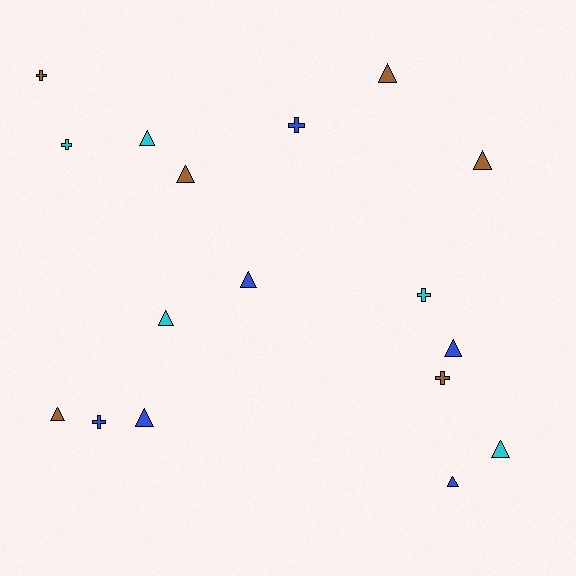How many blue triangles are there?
There are 4 blue triangles.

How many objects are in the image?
There are 17 objects.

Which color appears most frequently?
Brown, with 6 objects.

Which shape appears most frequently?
Triangle, with 11 objects.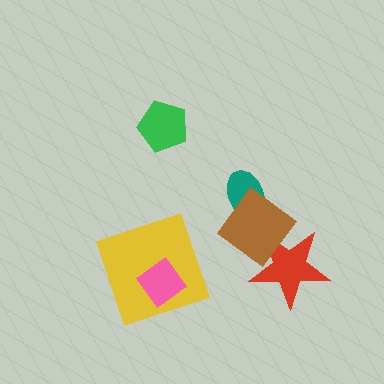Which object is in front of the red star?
The brown diamond is in front of the red star.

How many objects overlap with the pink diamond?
1 object overlaps with the pink diamond.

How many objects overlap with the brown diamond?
2 objects overlap with the brown diamond.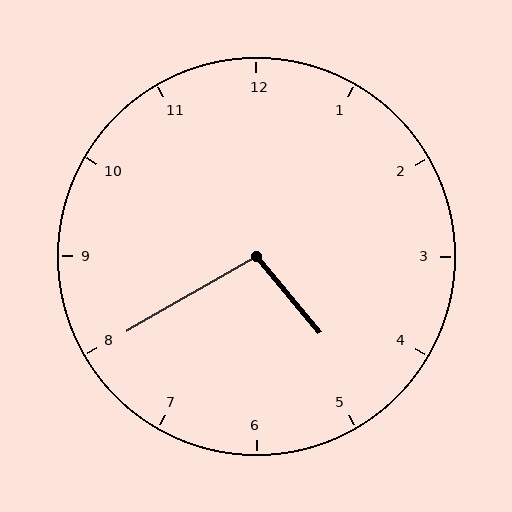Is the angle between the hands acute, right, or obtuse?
It is obtuse.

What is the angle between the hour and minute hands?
Approximately 100 degrees.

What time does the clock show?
4:40.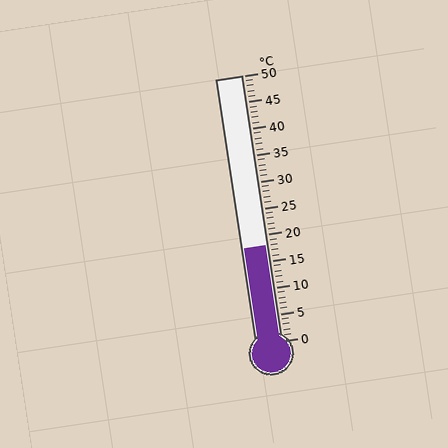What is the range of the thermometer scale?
The thermometer scale ranges from 0°C to 50°C.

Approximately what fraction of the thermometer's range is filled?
The thermometer is filled to approximately 35% of its range.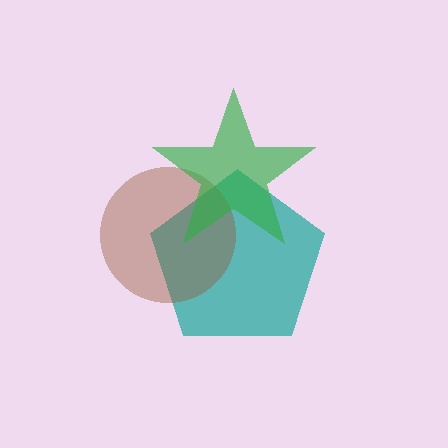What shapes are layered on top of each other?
The layered shapes are: a teal pentagon, a brown circle, a green star.